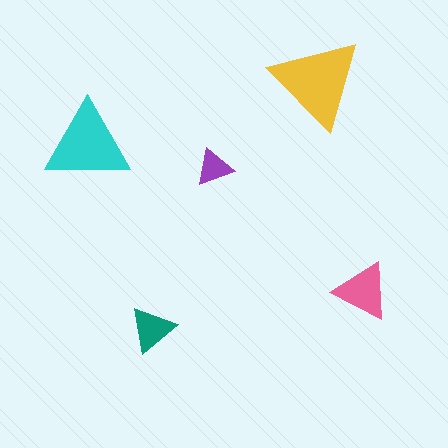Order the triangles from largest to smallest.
the yellow one, the cyan one, the pink one, the teal one, the purple one.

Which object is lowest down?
The teal triangle is bottommost.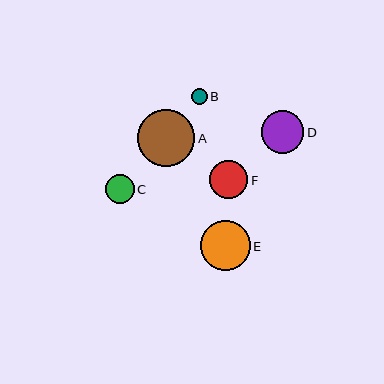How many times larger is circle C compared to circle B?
Circle C is approximately 1.9 times the size of circle B.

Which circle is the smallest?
Circle B is the smallest with a size of approximately 16 pixels.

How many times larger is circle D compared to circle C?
Circle D is approximately 1.5 times the size of circle C.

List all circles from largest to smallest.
From largest to smallest: A, E, D, F, C, B.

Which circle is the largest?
Circle A is the largest with a size of approximately 58 pixels.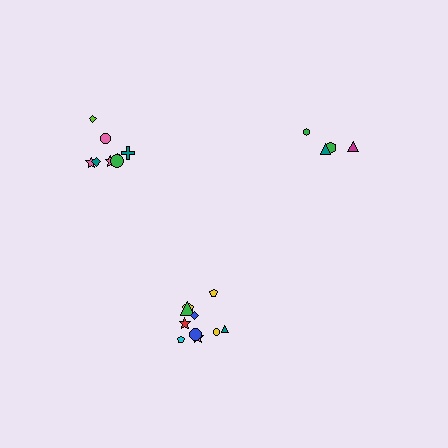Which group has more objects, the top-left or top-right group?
The top-left group.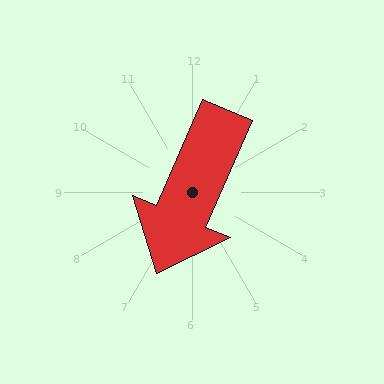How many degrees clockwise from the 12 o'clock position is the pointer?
Approximately 203 degrees.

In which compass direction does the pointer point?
Southwest.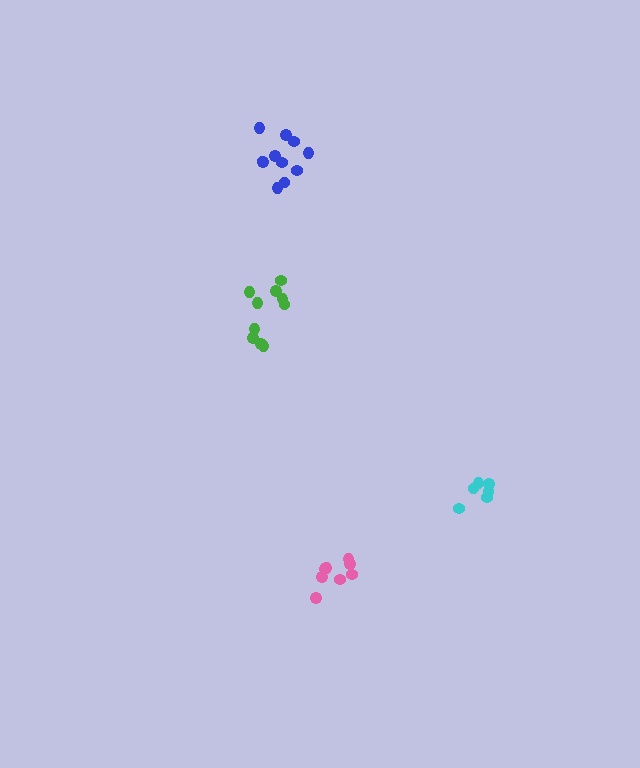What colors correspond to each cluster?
The clusters are colored: cyan, green, pink, blue.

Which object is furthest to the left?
The green cluster is leftmost.